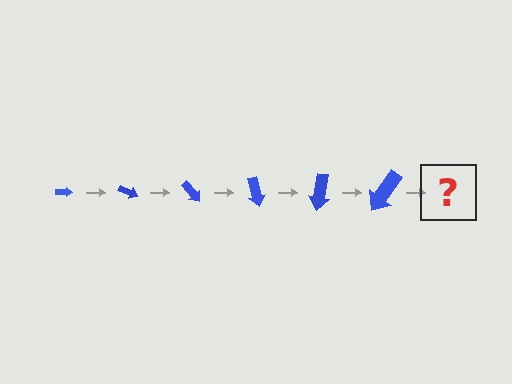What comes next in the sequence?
The next element should be an arrow, larger than the previous one and rotated 150 degrees from the start.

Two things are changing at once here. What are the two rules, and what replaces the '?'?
The two rules are that the arrow grows larger each step and it rotates 25 degrees each step. The '?' should be an arrow, larger than the previous one and rotated 150 degrees from the start.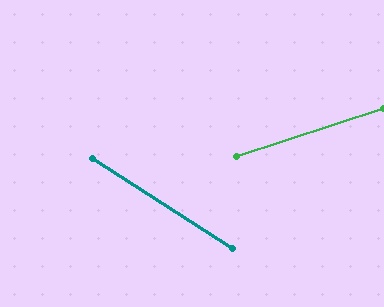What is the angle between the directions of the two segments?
Approximately 51 degrees.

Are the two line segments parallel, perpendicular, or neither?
Neither parallel nor perpendicular — they differ by about 51°.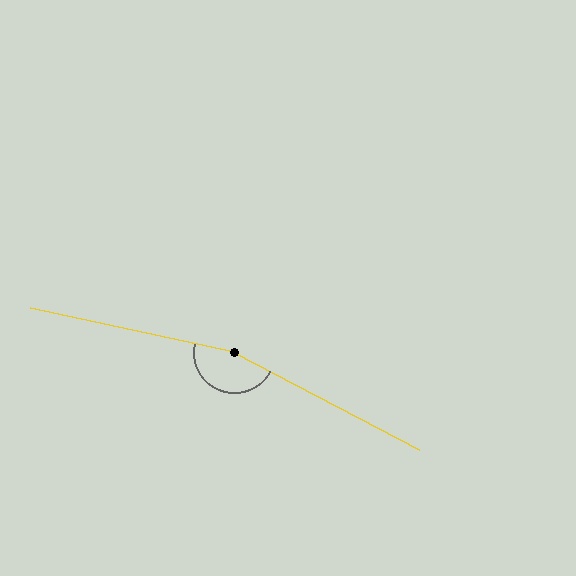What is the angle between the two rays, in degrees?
Approximately 165 degrees.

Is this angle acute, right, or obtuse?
It is obtuse.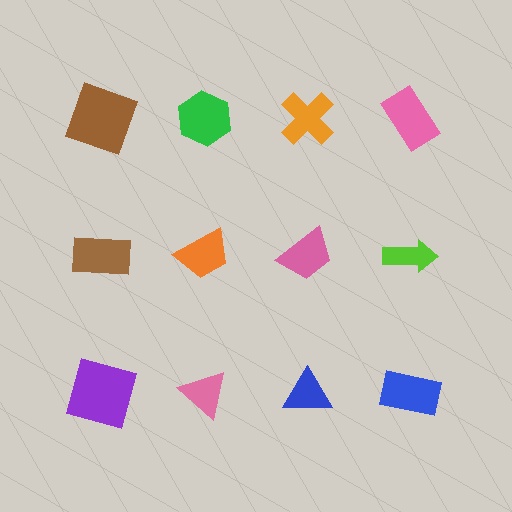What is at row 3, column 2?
A pink triangle.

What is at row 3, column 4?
A blue rectangle.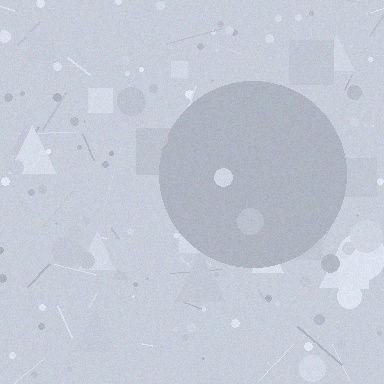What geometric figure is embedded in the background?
A circle is embedded in the background.